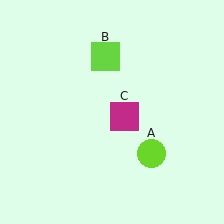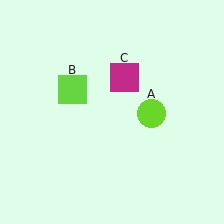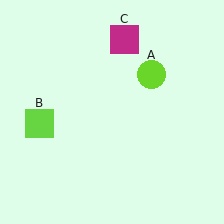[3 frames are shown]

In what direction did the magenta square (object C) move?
The magenta square (object C) moved up.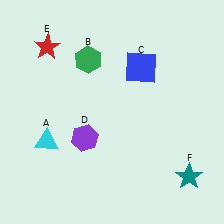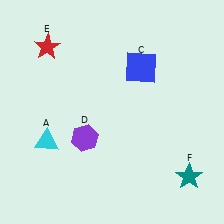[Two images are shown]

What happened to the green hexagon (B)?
The green hexagon (B) was removed in Image 2. It was in the top-left area of Image 1.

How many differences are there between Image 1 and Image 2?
There is 1 difference between the two images.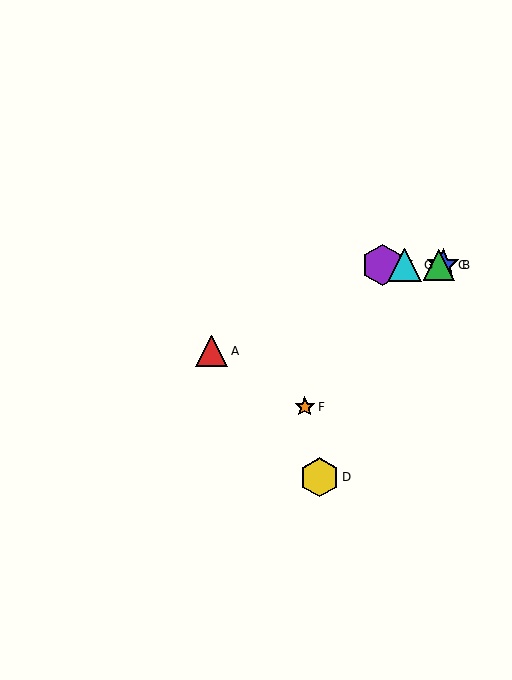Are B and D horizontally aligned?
No, B is at y≈265 and D is at y≈477.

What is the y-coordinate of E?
Object E is at y≈265.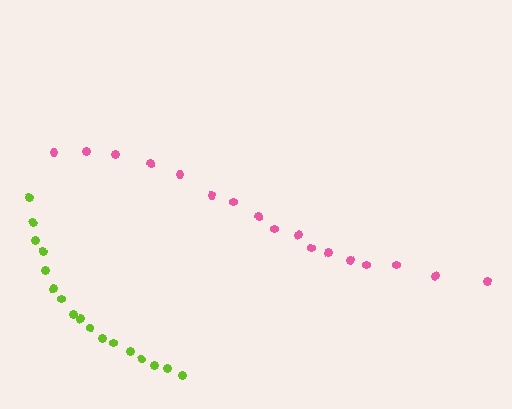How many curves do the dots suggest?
There are 2 distinct paths.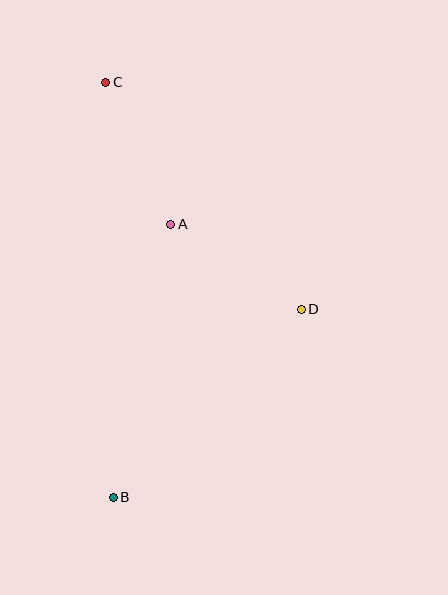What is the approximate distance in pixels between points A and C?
The distance between A and C is approximately 156 pixels.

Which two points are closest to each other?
Points A and D are closest to each other.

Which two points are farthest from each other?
Points B and C are farthest from each other.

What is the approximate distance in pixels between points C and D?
The distance between C and D is approximately 299 pixels.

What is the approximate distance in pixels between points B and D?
The distance between B and D is approximately 266 pixels.